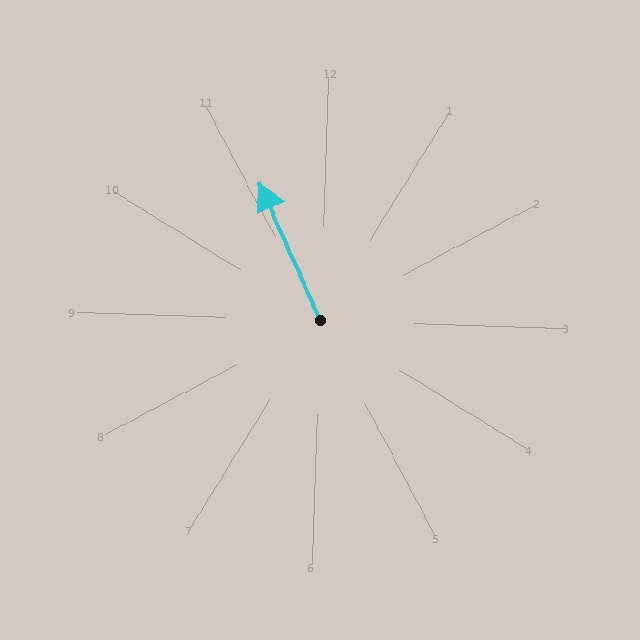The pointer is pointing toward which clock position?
Roughly 11 o'clock.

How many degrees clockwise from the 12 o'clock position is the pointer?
Approximately 334 degrees.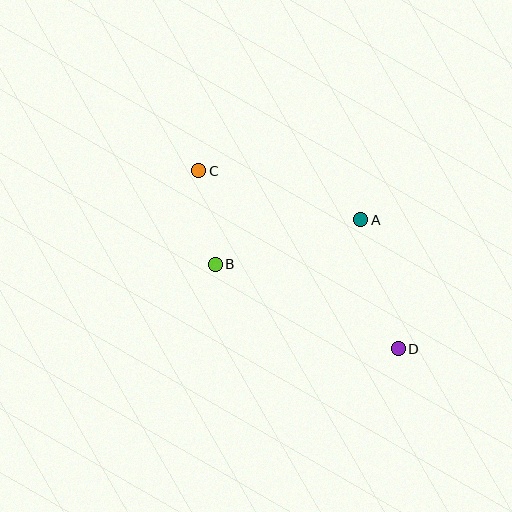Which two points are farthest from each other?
Points C and D are farthest from each other.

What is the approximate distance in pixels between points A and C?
The distance between A and C is approximately 169 pixels.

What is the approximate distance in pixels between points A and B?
The distance between A and B is approximately 152 pixels.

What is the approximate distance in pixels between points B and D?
The distance between B and D is approximately 202 pixels.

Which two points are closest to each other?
Points B and C are closest to each other.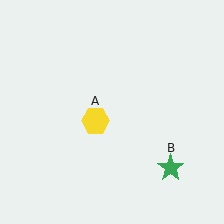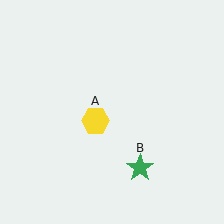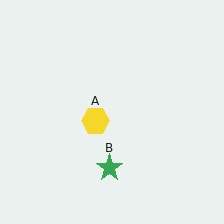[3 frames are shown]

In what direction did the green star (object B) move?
The green star (object B) moved left.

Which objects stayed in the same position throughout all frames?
Yellow hexagon (object A) remained stationary.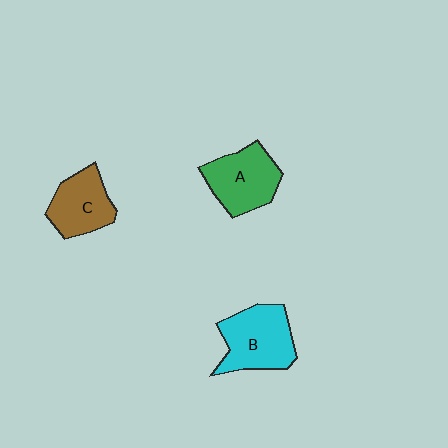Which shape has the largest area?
Shape B (cyan).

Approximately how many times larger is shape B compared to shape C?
Approximately 1.3 times.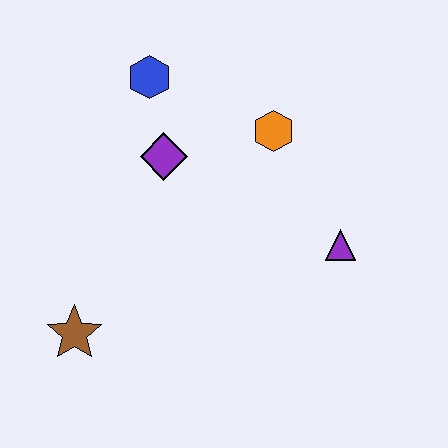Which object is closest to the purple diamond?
The blue hexagon is closest to the purple diamond.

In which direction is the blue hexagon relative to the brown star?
The blue hexagon is above the brown star.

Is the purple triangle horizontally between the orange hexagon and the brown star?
No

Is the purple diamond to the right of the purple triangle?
No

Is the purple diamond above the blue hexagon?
No